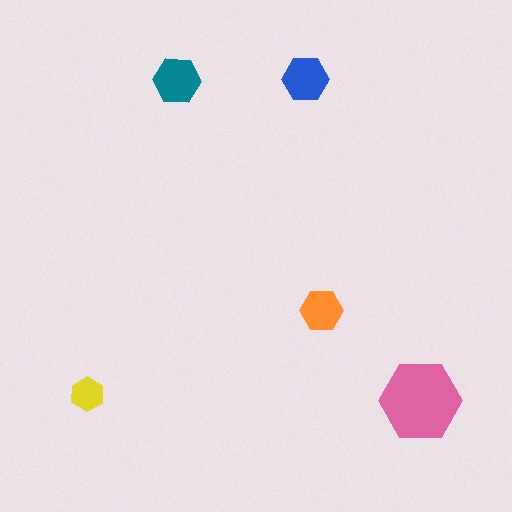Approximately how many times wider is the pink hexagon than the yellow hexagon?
About 2.5 times wider.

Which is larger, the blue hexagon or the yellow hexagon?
The blue one.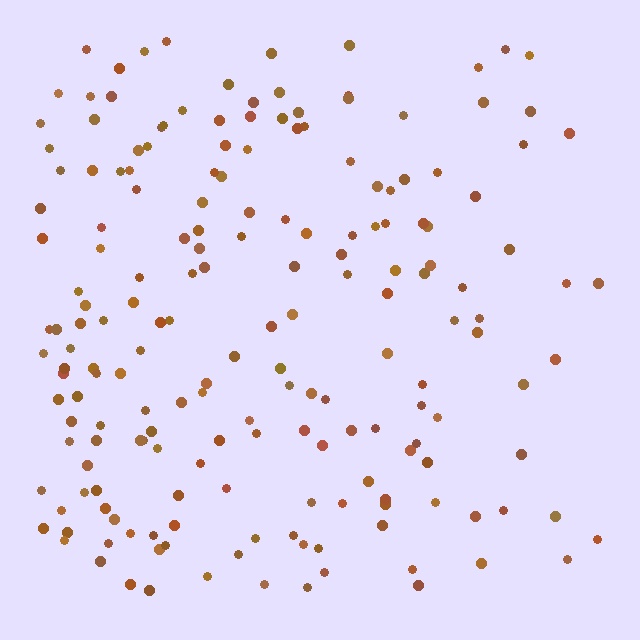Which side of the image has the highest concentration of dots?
The left.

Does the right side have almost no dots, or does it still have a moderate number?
Still a moderate number, just noticeably fewer than the left.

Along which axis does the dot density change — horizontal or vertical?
Horizontal.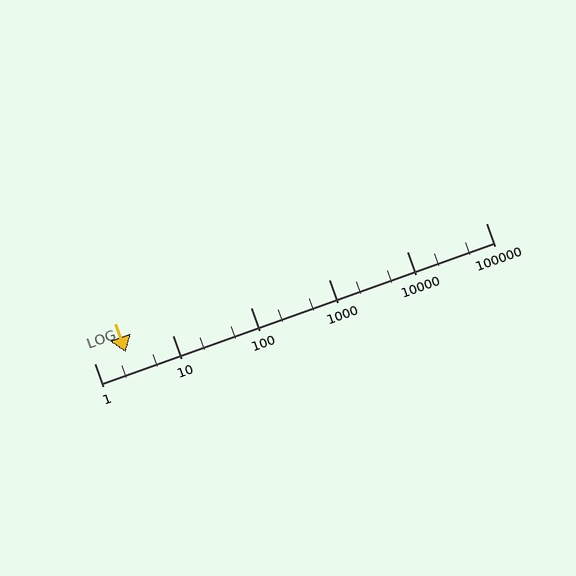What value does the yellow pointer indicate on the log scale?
The pointer indicates approximately 2.5.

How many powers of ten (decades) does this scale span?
The scale spans 5 decades, from 1 to 100000.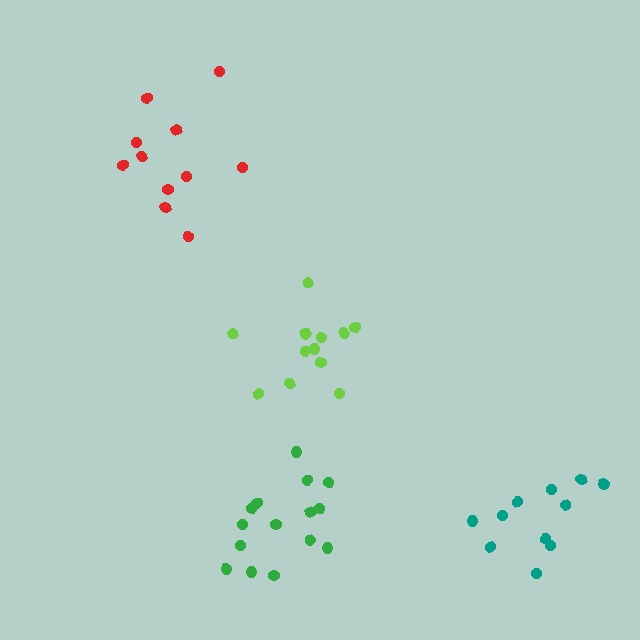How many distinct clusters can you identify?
There are 4 distinct clusters.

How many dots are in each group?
Group 1: 12 dots, Group 2: 11 dots, Group 3: 11 dots, Group 4: 15 dots (49 total).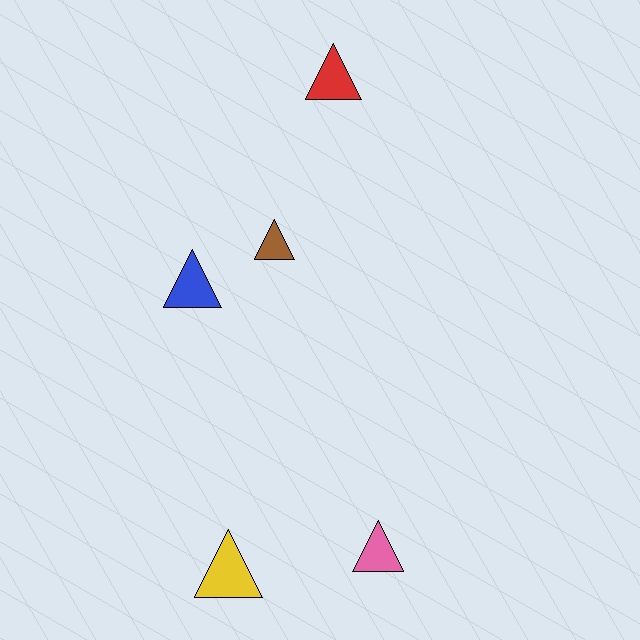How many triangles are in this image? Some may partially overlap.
There are 5 triangles.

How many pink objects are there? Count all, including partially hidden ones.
There is 1 pink object.